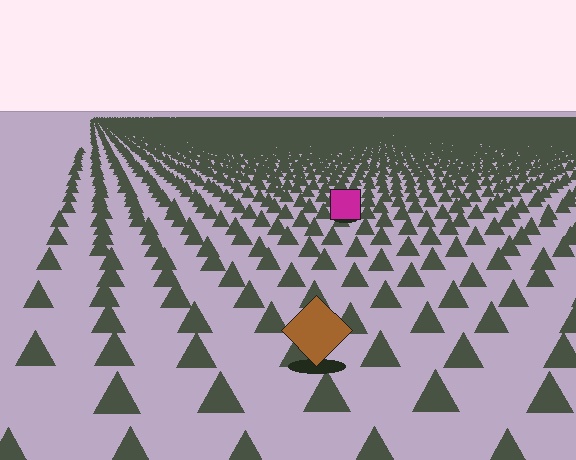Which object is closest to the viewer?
The brown diamond is closest. The texture marks near it are larger and more spread out.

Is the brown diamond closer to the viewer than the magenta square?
Yes. The brown diamond is closer — you can tell from the texture gradient: the ground texture is coarser near it.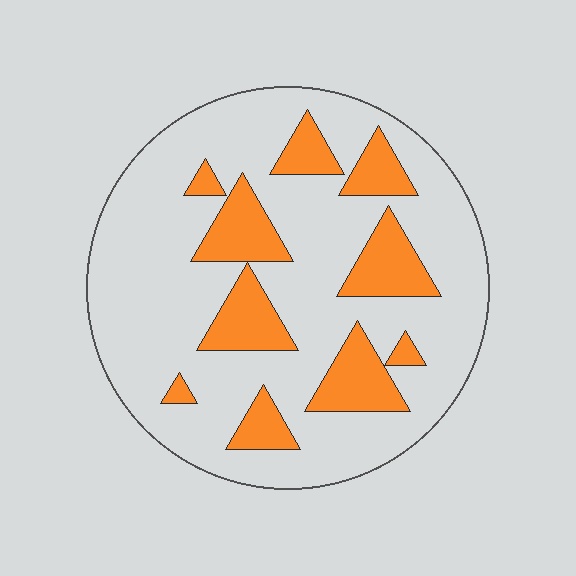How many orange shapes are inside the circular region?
10.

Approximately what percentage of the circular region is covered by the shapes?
Approximately 25%.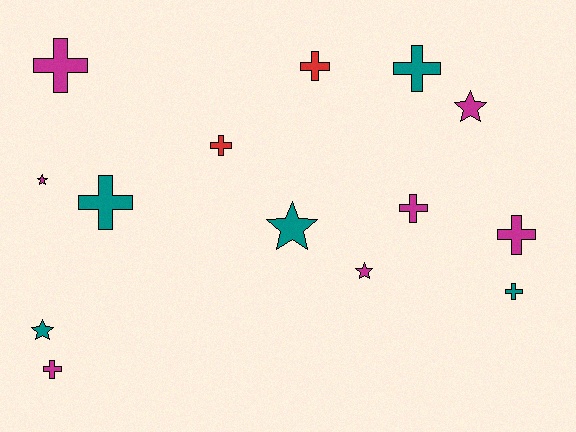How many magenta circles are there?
There are no magenta circles.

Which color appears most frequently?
Magenta, with 7 objects.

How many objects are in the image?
There are 14 objects.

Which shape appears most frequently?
Cross, with 9 objects.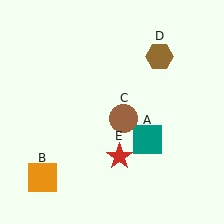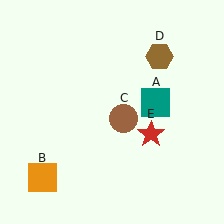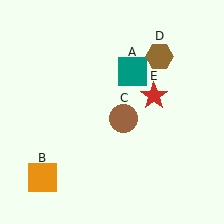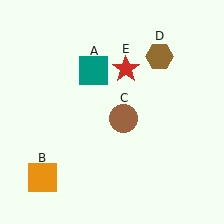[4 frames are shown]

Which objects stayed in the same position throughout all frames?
Orange square (object B) and brown circle (object C) and brown hexagon (object D) remained stationary.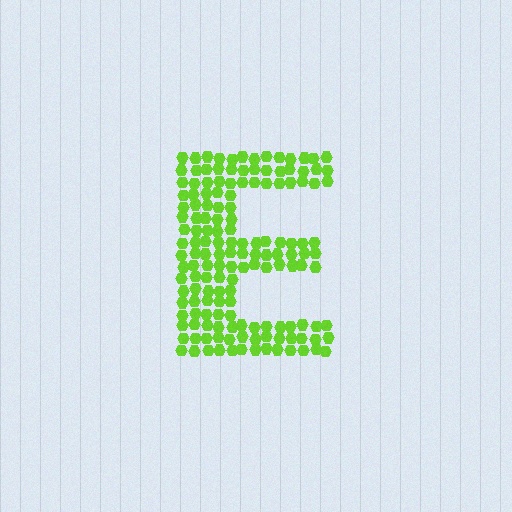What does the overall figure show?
The overall figure shows the letter E.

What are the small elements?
The small elements are hexagons.